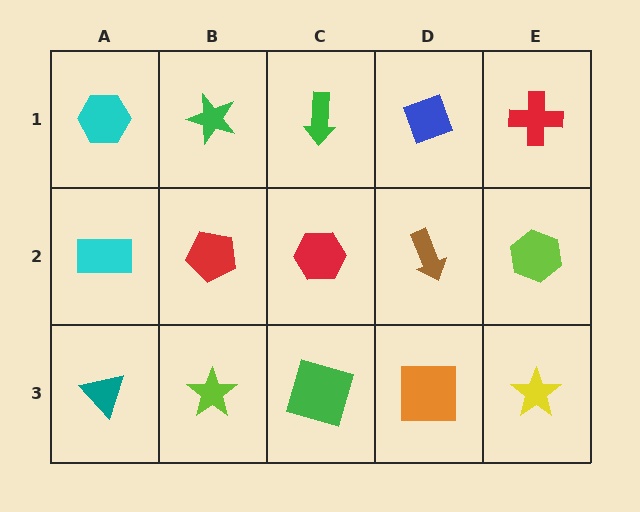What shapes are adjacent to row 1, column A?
A cyan rectangle (row 2, column A), a green star (row 1, column B).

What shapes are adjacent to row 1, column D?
A brown arrow (row 2, column D), a green arrow (row 1, column C), a red cross (row 1, column E).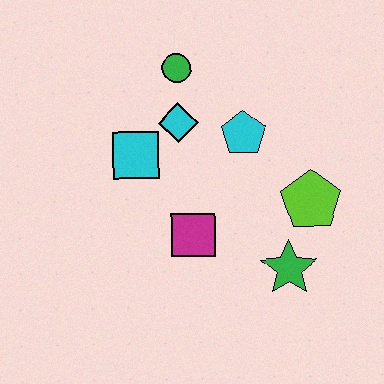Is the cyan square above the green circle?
No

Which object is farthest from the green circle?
The green star is farthest from the green circle.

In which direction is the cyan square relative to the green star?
The cyan square is to the left of the green star.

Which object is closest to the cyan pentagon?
The cyan diamond is closest to the cyan pentagon.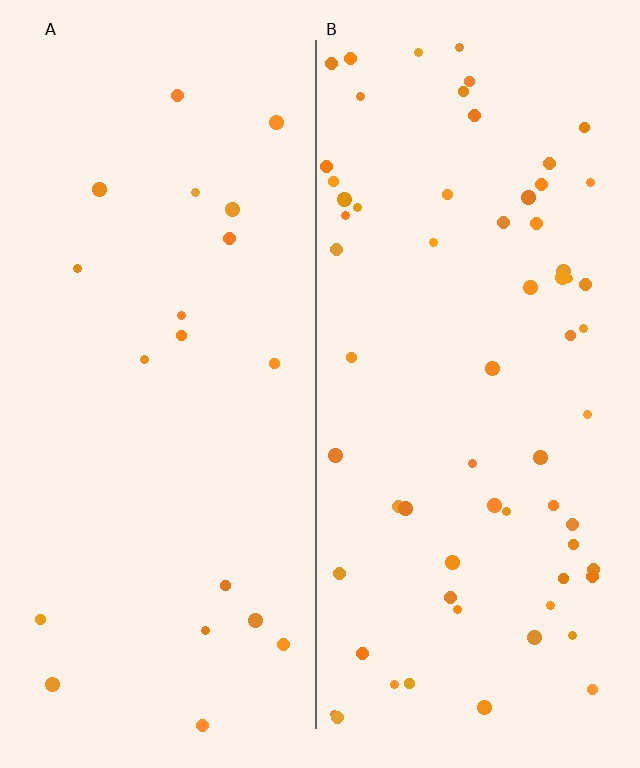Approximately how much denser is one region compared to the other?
Approximately 3.2× — region B over region A.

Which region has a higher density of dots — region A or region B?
B (the right).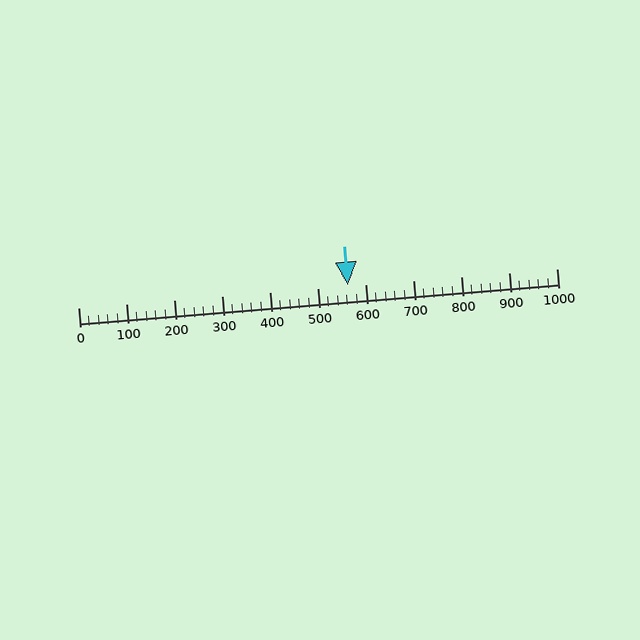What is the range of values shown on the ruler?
The ruler shows values from 0 to 1000.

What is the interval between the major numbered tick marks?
The major tick marks are spaced 100 units apart.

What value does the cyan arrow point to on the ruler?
The cyan arrow points to approximately 563.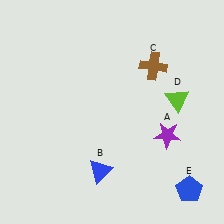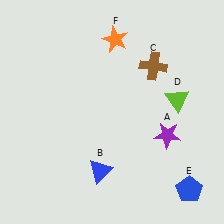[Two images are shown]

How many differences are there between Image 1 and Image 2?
There is 1 difference between the two images.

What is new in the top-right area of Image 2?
An orange star (F) was added in the top-right area of Image 2.